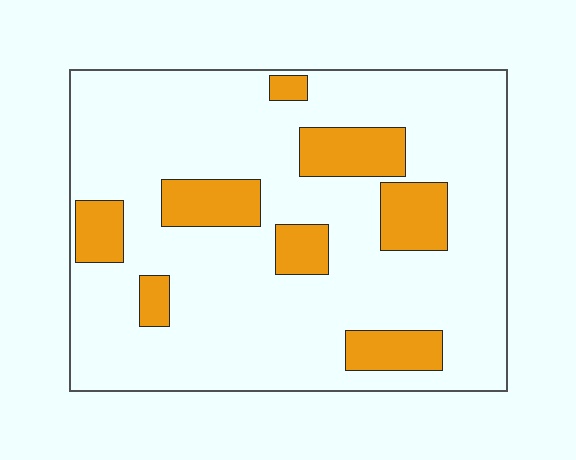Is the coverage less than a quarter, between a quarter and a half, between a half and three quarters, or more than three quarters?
Less than a quarter.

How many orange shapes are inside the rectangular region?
8.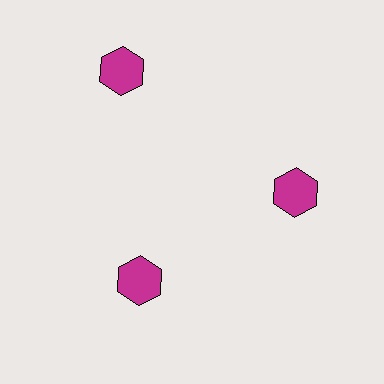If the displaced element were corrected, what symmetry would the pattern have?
It would have 3-fold rotational symmetry — the pattern would map onto itself every 120 degrees.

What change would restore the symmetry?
The symmetry would be restored by moving it inward, back onto the ring so that all 3 hexagons sit at equal angles and equal distance from the center.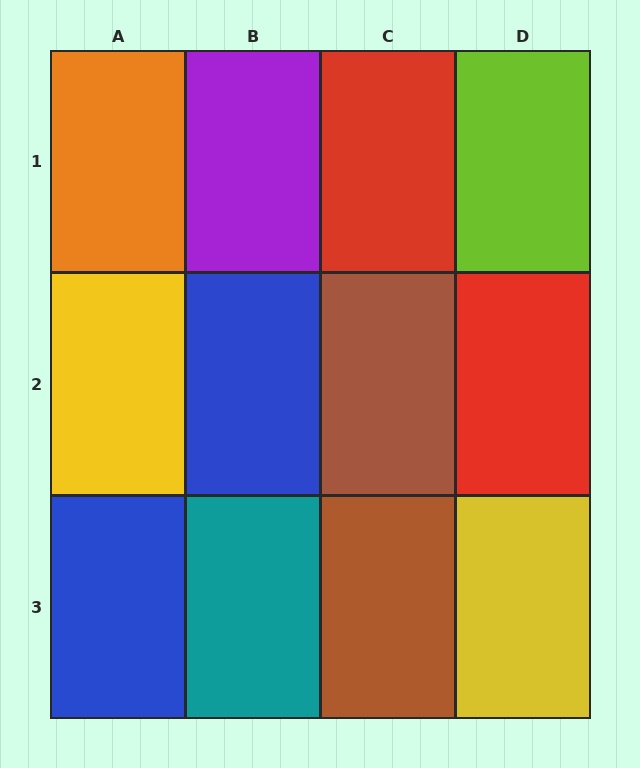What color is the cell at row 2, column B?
Blue.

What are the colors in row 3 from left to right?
Blue, teal, brown, yellow.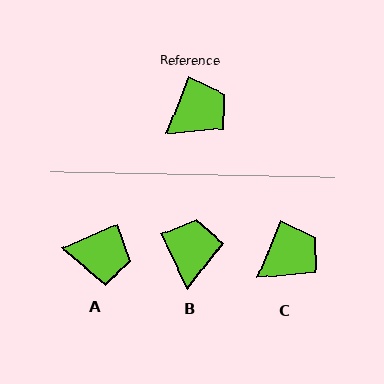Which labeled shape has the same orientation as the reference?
C.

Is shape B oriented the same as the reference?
No, it is off by about 48 degrees.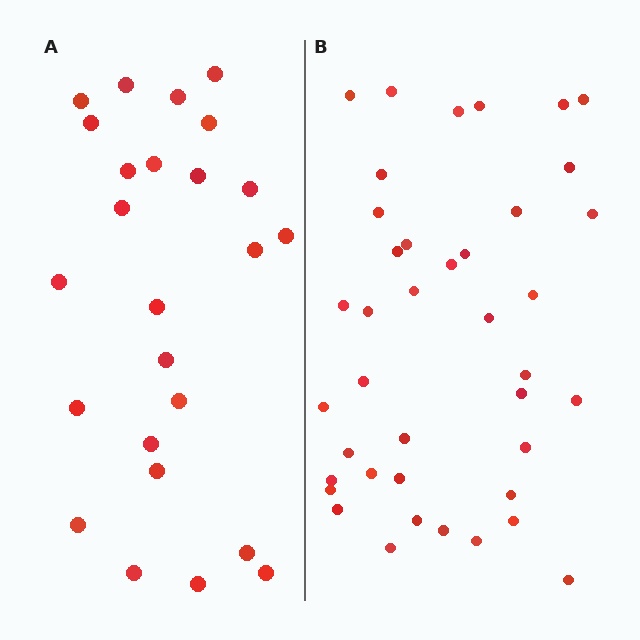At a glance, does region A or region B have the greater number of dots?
Region B (the right region) has more dots.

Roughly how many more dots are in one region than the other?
Region B has approximately 15 more dots than region A.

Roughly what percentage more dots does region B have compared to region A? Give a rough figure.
About 60% more.